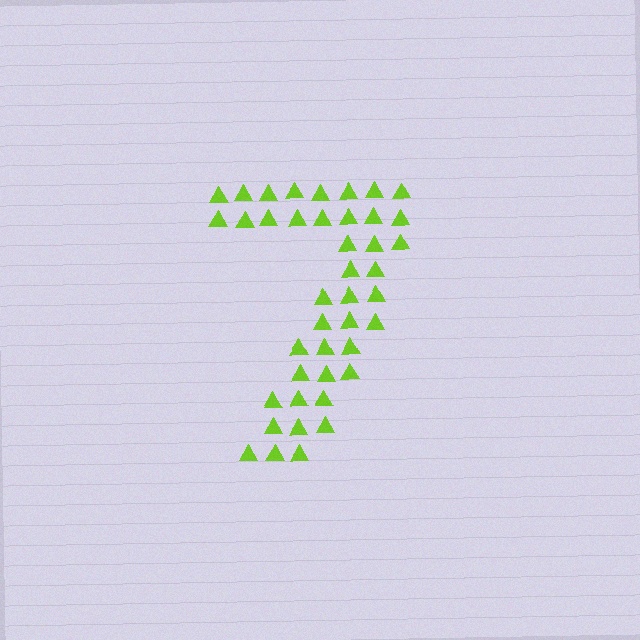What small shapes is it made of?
It is made of small triangles.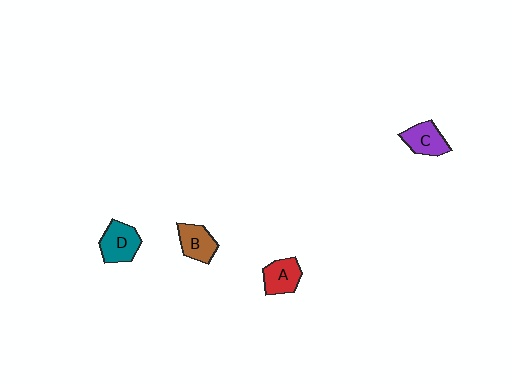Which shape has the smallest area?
Shape A (red).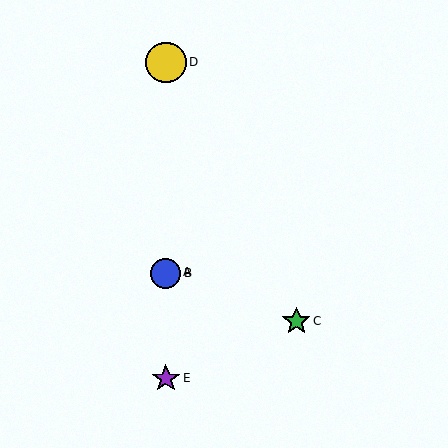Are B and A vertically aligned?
Yes, both are at x≈166.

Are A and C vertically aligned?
No, A is at x≈166 and C is at x≈296.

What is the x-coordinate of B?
Object B is at x≈166.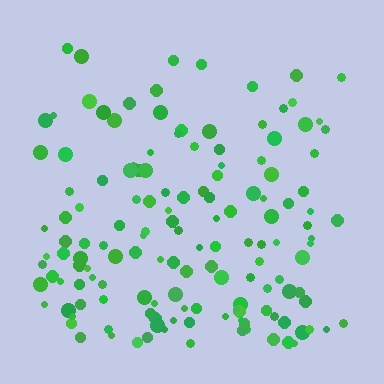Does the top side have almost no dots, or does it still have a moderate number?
Still a moderate number, just noticeably fewer than the bottom.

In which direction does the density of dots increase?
From top to bottom, with the bottom side densest.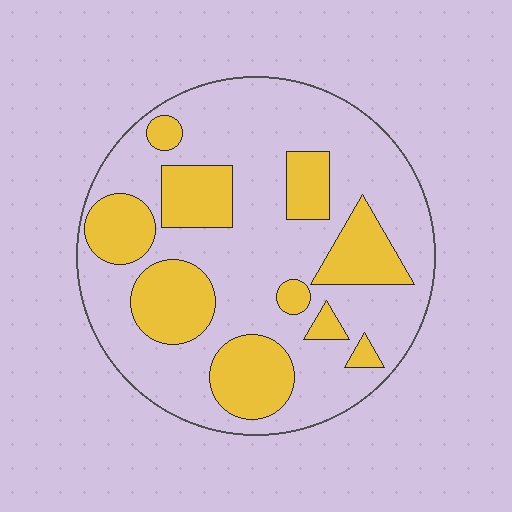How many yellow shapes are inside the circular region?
10.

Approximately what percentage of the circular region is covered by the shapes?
Approximately 30%.